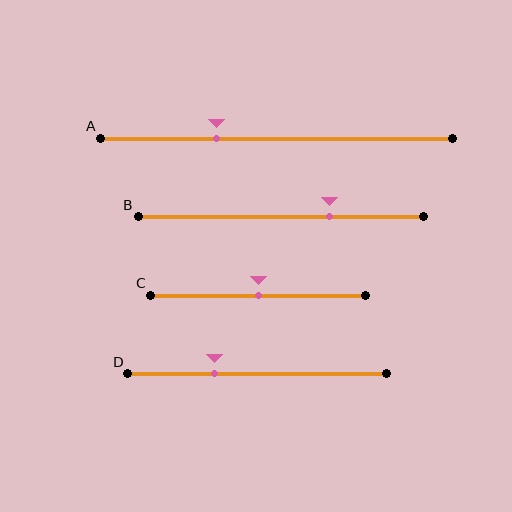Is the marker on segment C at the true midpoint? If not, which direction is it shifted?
Yes, the marker on segment C is at the true midpoint.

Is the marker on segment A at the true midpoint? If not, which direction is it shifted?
No, the marker on segment A is shifted to the left by about 17% of the segment length.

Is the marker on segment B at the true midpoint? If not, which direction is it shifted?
No, the marker on segment B is shifted to the right by about 17% of the segment length.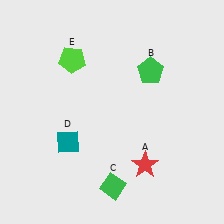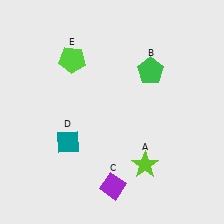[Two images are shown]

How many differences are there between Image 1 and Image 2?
There are 2 differences between the two images.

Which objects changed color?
A changed from red to lime. C changed from green to purple.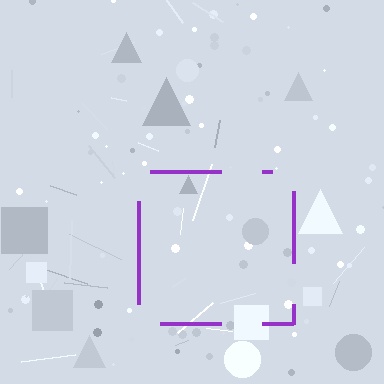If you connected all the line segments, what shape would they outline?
They would outline a square.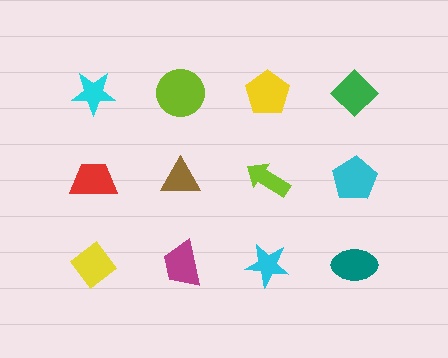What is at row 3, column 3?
A cyan star.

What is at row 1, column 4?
A green diamond.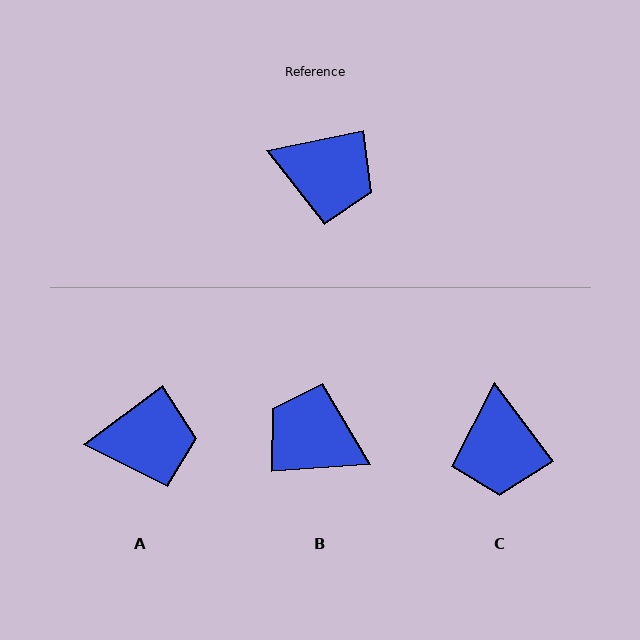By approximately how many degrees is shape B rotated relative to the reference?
Approximately 172 degrees counter-clockwise.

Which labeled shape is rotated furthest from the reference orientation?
B, about 172 degrees away.